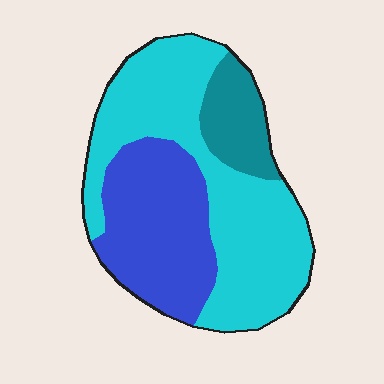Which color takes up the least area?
Teal, at roughly 15%.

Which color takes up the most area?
Cyan, at roughly 55%.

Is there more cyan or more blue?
Cyan.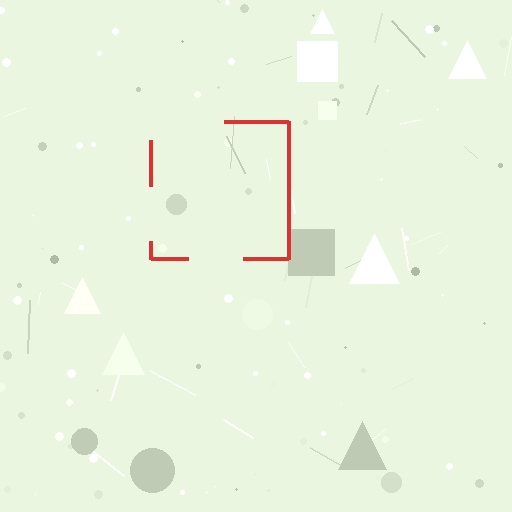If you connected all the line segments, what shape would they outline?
They would outline a square.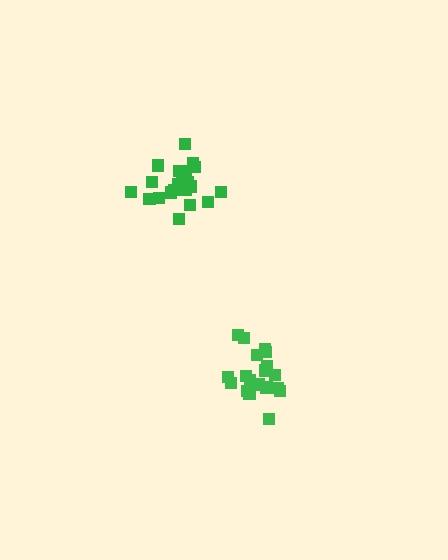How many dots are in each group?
Group 1: 20 dots, Group 2: 21 dots (41 total).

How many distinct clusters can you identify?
There are 2 distinct clusters.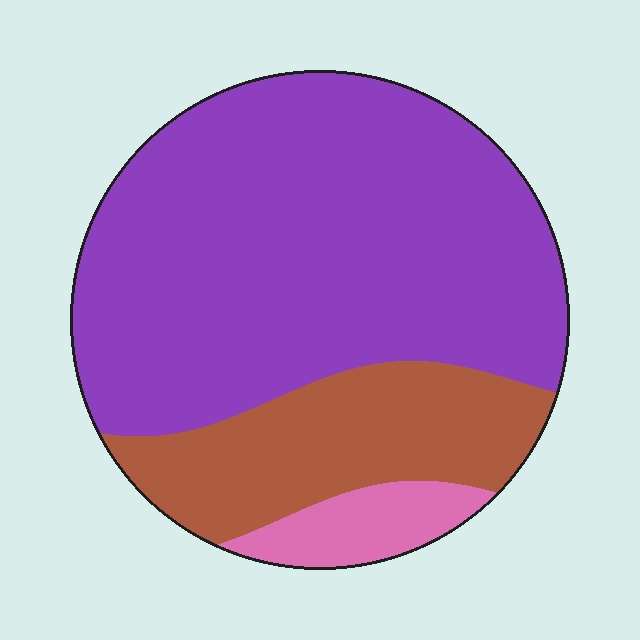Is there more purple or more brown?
Purple.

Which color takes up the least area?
Pink, at roughly 5%.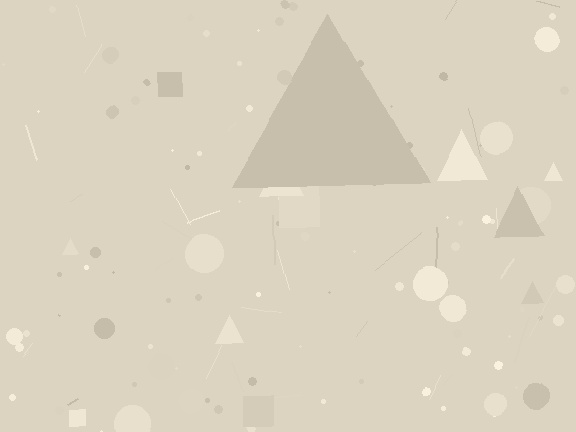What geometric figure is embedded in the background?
A triangle is embedded in the background.